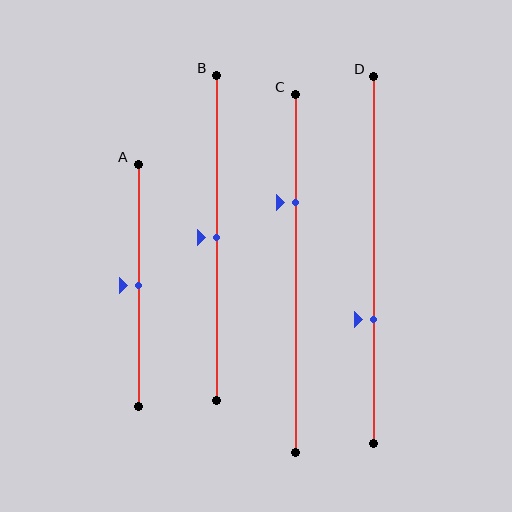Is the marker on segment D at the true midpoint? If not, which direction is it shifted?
No, the marker on segment D is shifted downward by about 16% of the segment length.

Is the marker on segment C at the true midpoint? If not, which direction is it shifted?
No, the marker on segment C is shifted upward by about 20% of the segment length.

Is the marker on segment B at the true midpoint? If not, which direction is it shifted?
Yes, the marker on segment B is at the true midpoint.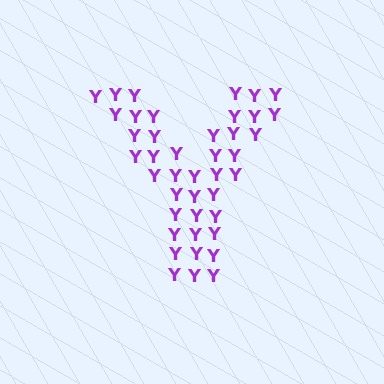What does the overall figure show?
The overall figure shows the letter Y.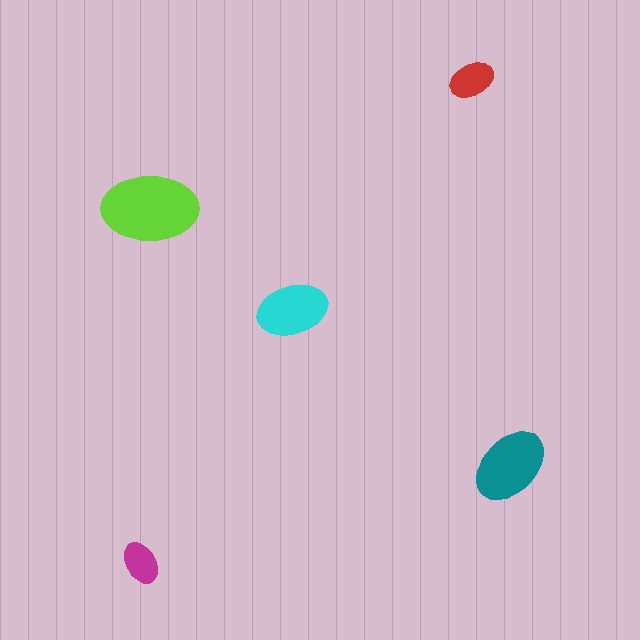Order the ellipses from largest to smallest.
the lime one, the teal one, the cyan one, the red one, the magenta one.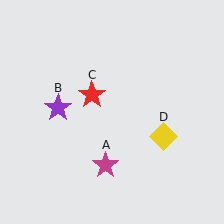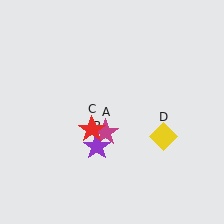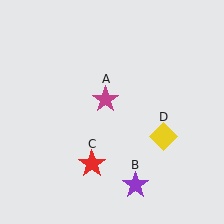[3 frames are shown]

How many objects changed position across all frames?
3 objects changed position: magenta star (object A), purple star (object B), red star (object C).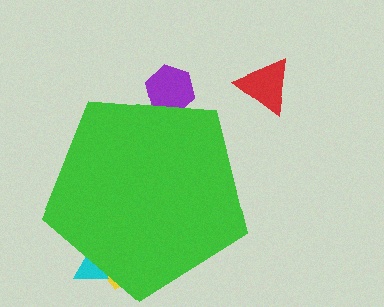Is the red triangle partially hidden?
No, the red triangle is fully visible.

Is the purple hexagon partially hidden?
Yes, the purple hexagon is partially hidden behind the green pentagon.